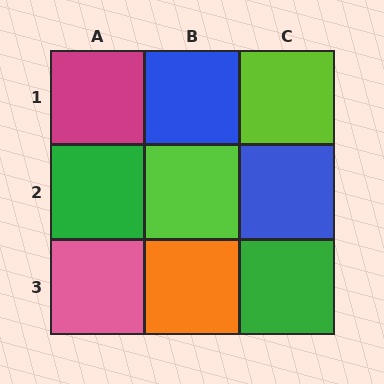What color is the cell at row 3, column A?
Pink.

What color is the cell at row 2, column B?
Lime.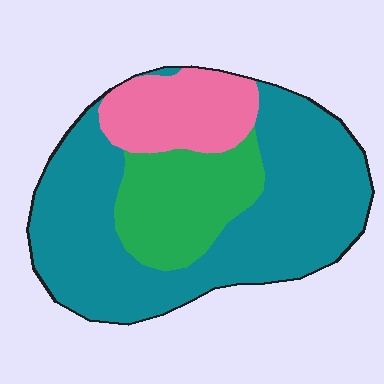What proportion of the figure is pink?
Pink covers about 15% of the figure.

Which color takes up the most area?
Teal, at roughly 60%.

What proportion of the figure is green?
Green takes up about one fifth (1/5) of the figure.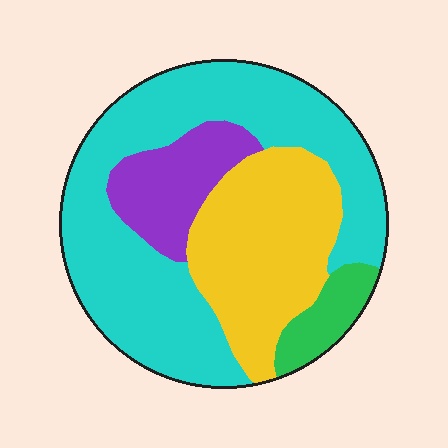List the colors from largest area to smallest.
From largest to smallest: cyan, yellow, purple, green.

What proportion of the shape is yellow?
Yellow covers around 30% of the shape.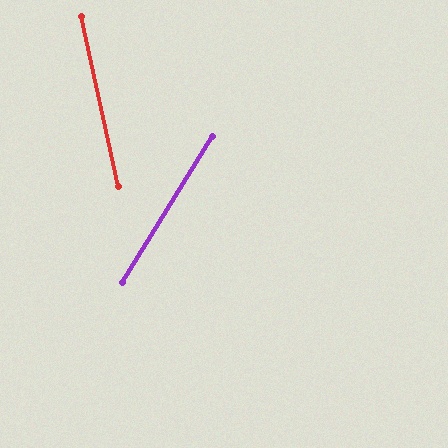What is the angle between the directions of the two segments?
Approximately 44 degrees.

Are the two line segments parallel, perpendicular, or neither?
Neither parallel nor perpendicular — they differ by about 44°.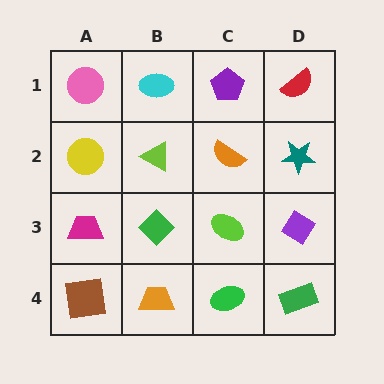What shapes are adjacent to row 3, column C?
An orange semicircle (row 2, column C), a green ellipse (row 4, column C), a green diamond (row 3, column B), a purple diamond (row 3, column D).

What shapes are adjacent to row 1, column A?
A yellow circle (row 2, column A), a cyan ellipse (row 1, column B).